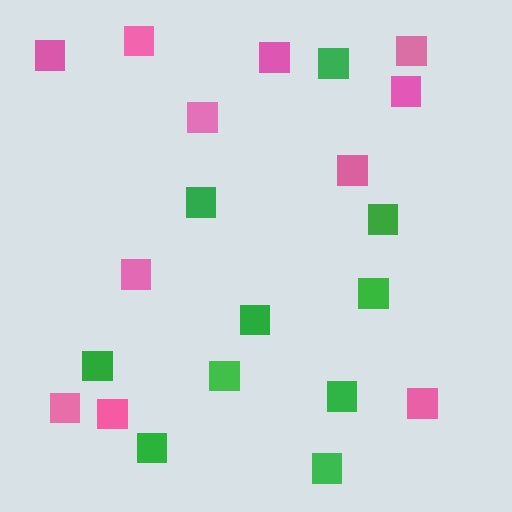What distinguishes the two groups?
There are 2 groups: one group of green squares (10) and one group of pink squares (11).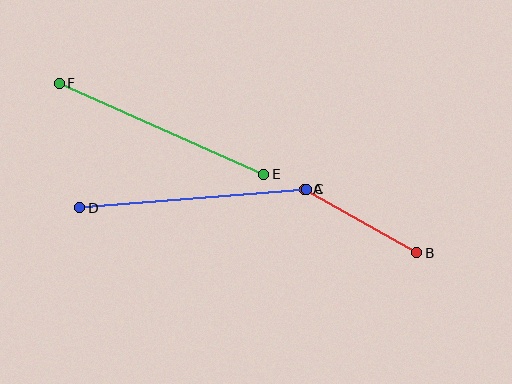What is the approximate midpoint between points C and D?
The midpoint is at approximately (193, 199) pixels.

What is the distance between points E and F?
The distance is approximately 224 pixels.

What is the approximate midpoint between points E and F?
The midpoint is at approximately (162, 129) pixels.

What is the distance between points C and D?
The distance is approximately 227 pixels.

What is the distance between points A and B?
The distance is approximately 129 pixels.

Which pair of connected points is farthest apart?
Points C and D are farthest apart.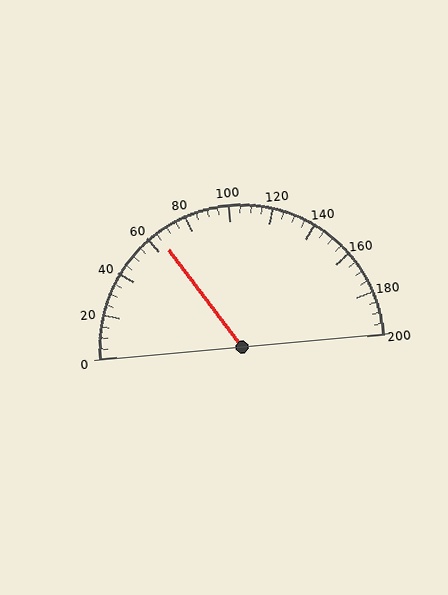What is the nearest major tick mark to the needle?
The nearest major tick mark is 60.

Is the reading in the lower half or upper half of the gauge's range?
The reading is in the lower half of the range (0 to 200).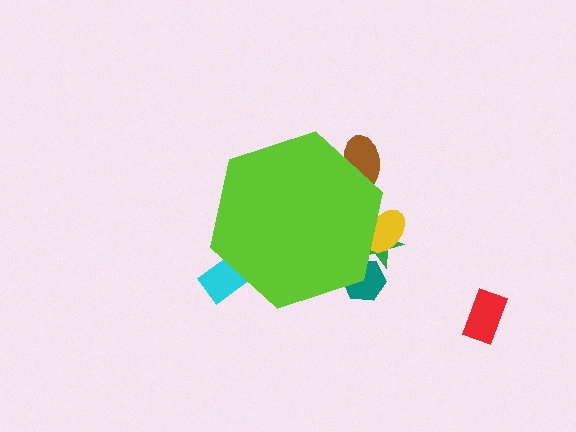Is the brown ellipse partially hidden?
Yes, the brown ellipse is partially hidden behind the lime hexagon.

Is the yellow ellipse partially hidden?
Yes, the yellow ellipse is partially hidden behind the lime hexagon.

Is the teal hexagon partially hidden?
Yes, the teal hexagon is partially hidden behind the lime hexagon.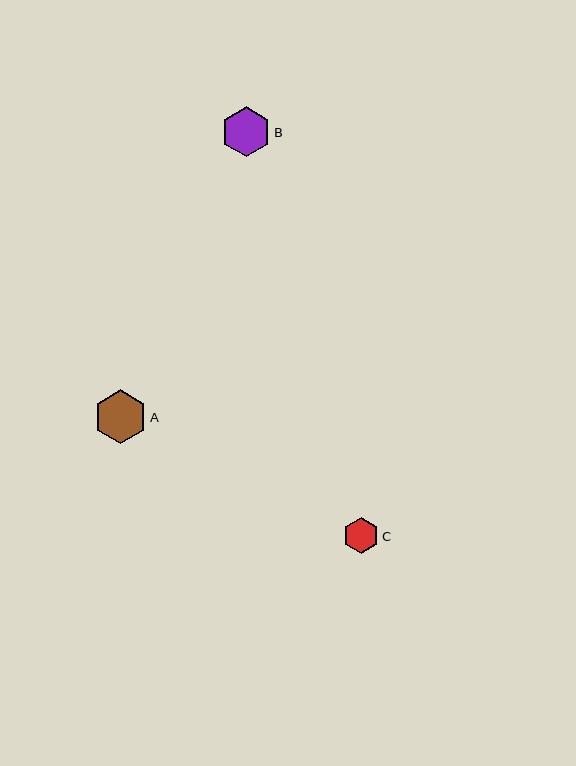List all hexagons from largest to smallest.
From largest to smallest: A, B, C.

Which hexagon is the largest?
Hexagon A is the largest with a size of approximately 54 pixels.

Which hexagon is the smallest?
Hexagon C is the smallest with a size of approximately 36 pixels.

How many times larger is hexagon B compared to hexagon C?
Hexagon B is approximately 1.4 times the size of hexagon C.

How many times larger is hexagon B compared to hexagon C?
Hexagon B is approximately 1.4 times the size of hexagon C.